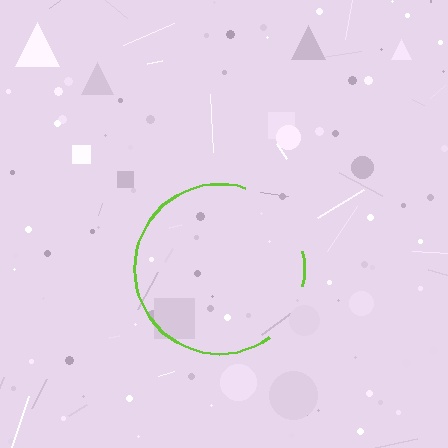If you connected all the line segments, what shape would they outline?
They would outline a circle.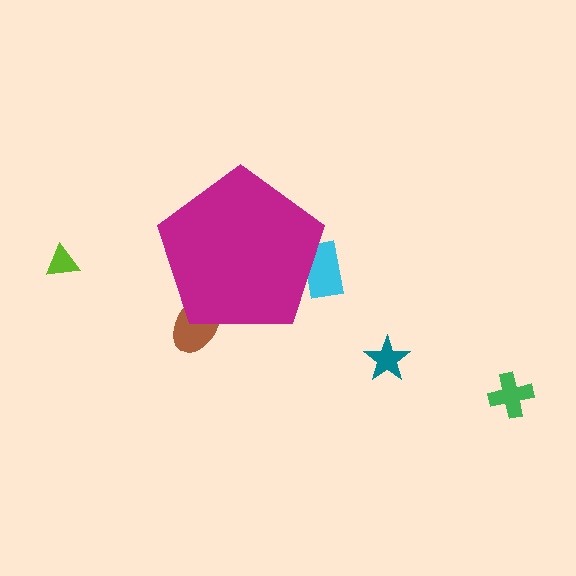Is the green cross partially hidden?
No, the green cross is fully visible.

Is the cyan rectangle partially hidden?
Yes, the cyan rectangle is partially hidden behind the magenta pentagon.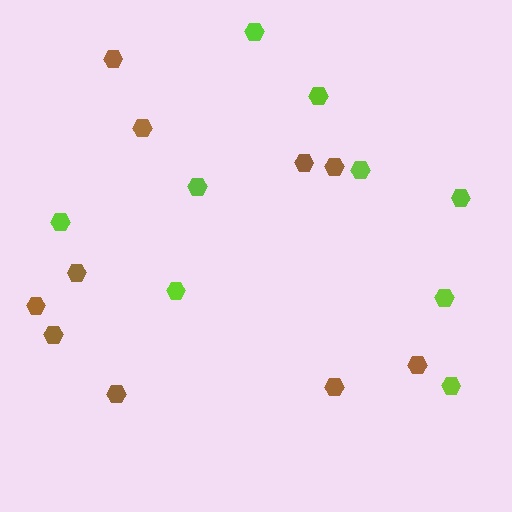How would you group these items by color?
There are 2 groups: one group of brown hexagons (10) and one group of lime hexagons (9).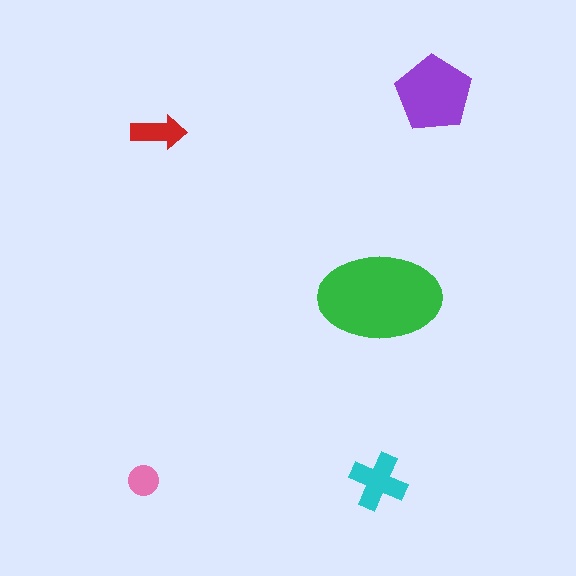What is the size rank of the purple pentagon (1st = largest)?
2nd.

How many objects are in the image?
There are 5 objects in the image.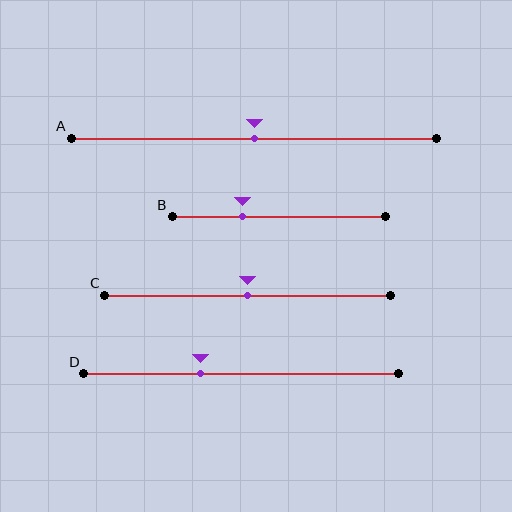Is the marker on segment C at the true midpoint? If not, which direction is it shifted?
Yes, the marker on segment C is at the true midpoint.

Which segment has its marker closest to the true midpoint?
Segment A has its marker closest to the true midpoint.